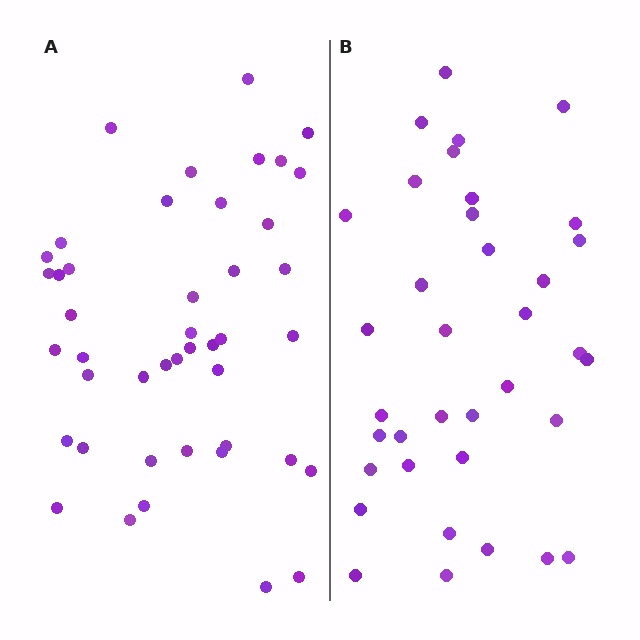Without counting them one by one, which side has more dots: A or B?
Region A (the left region) has more dots.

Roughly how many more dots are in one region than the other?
Region A has roughly 8 or so more dots than region B.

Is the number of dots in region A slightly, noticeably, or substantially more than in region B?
Region A has only slightly more — the two regions are fairly close. The ratio is roughly 1.2 to 1.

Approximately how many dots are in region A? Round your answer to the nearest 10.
About 40 dots. (The exact count is 44, which rounds to 40.)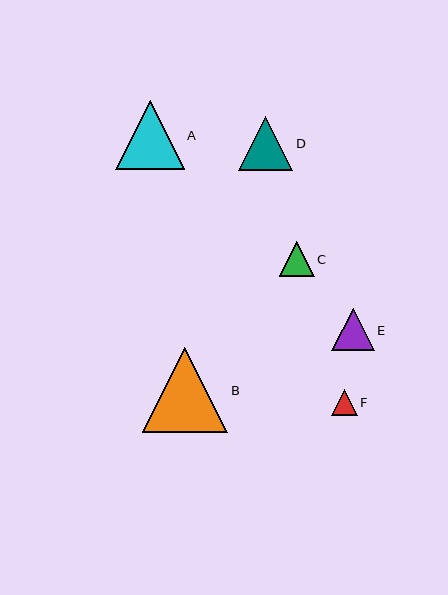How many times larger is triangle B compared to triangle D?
Triangle B is approximately 1.6 times the size of triangle D.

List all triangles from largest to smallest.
From largest to smallest: B, A, D, E, C, F.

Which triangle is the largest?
Triangle B is the largest with a size of approximately 86 pixels.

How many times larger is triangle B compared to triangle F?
Triangle B is approximately 3.2 times the size of triangle F.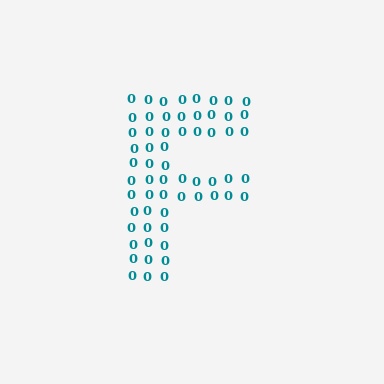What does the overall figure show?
The overall figure shows the letter F.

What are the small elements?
The small elements are digit 0's.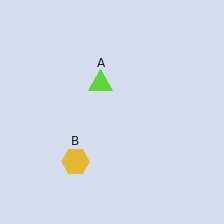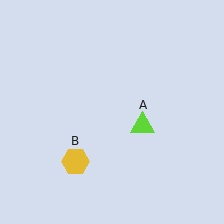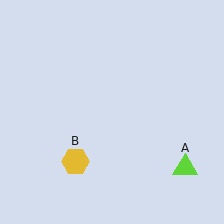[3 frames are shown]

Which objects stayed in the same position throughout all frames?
Yellow hexagon (object B) remained stationary.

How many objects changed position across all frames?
1 object changed position: lime triangle (object A).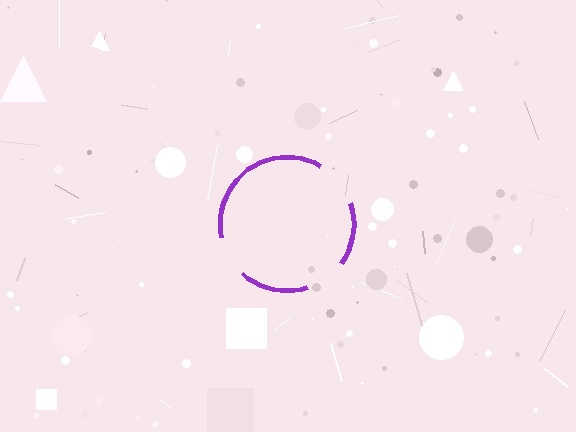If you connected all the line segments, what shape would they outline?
They would outline a circle.